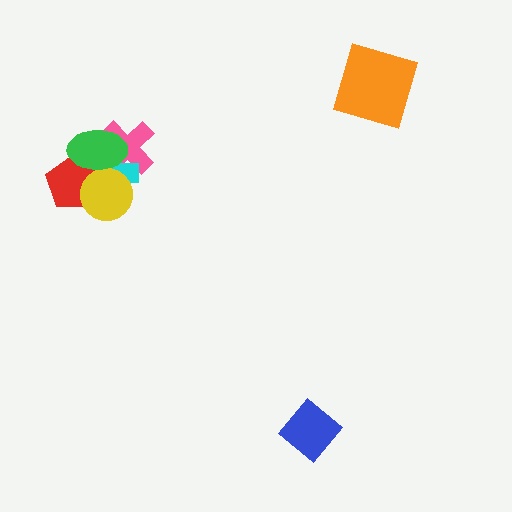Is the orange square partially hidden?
No, no other shape covers it.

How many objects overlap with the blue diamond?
0 objects overlap with the blue diamond.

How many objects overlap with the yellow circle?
3 objects overlap with the yellow circle.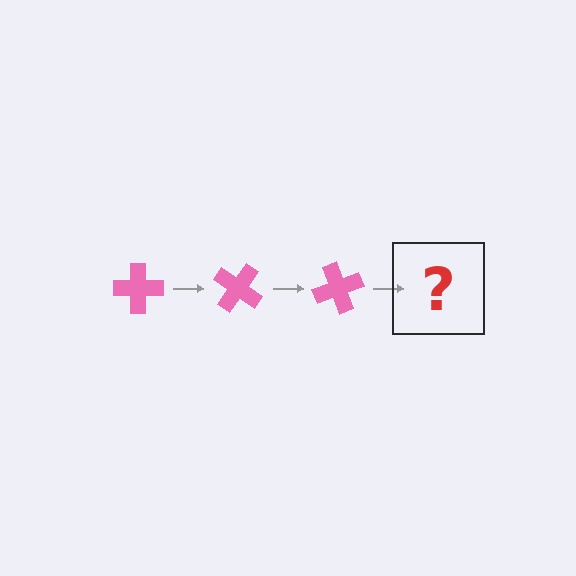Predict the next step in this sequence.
The next step is a pink cross rotated 105 degrees.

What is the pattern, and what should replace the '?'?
The pattern is that the cross rotates 35 degrees each step. The '?' should be a pink cross rotated 105 degrees.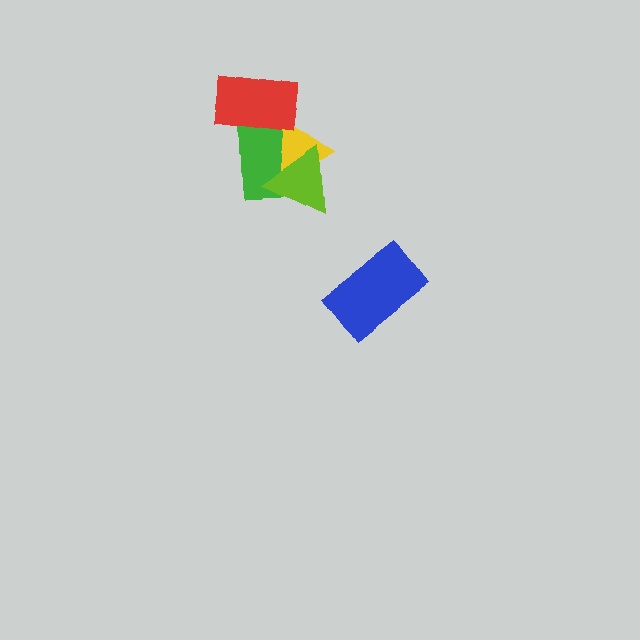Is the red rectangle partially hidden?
No, no other shape covers it.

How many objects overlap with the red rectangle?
2 objects overlap with the red rectangle.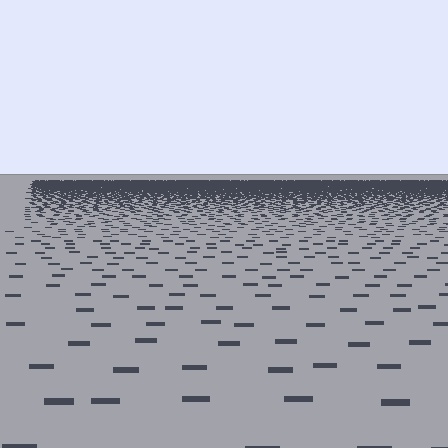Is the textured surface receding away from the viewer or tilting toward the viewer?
The surface is receding away from the viewer. Texture elements get smaller and denser toward the top.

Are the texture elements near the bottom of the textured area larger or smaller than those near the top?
Larger. Near the bottom, elements are closer to the viewer and appear at a bigger on-screen size.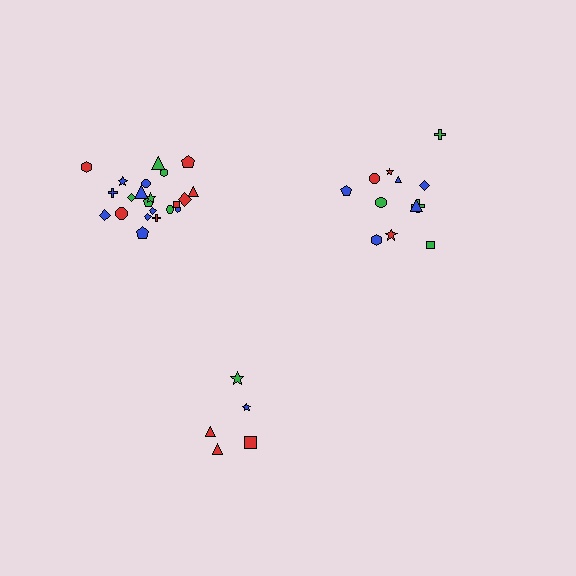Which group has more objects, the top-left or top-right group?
The top-left group.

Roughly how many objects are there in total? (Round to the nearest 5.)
Roughly 40 objects in total.